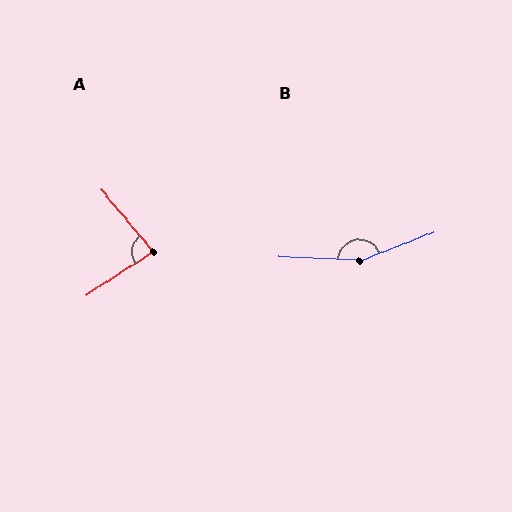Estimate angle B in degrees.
Approximately 156 degrees.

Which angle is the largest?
B, at approximately 156 degrees.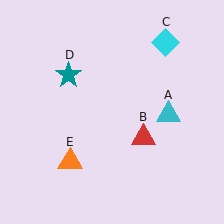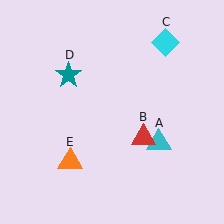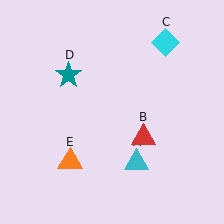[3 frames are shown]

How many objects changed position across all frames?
1 object changed position: cyan triangle (object A).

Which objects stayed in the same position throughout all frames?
Red triangle (object B) and cyan diamond (object C) and teal star (object D) and orange triangle (object E) remained stationary.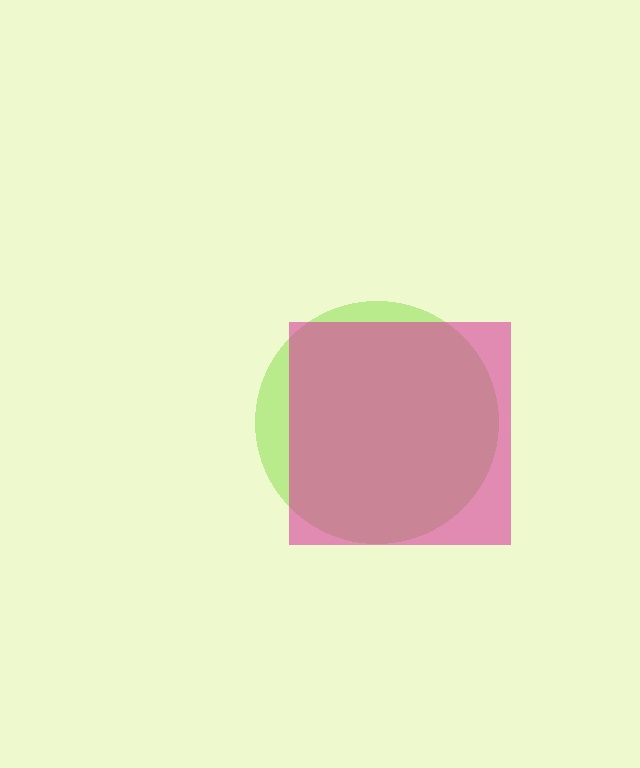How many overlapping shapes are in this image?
There are 2 overlapping shapes in the image.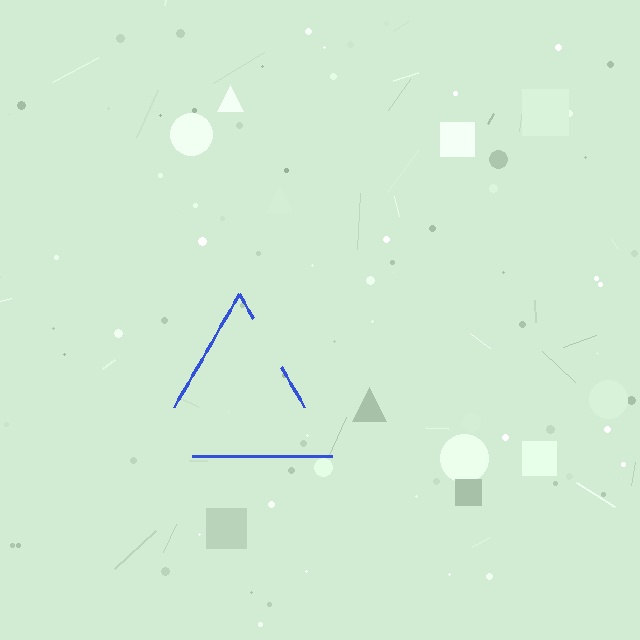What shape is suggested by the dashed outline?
The dashed outline suggests a triangle.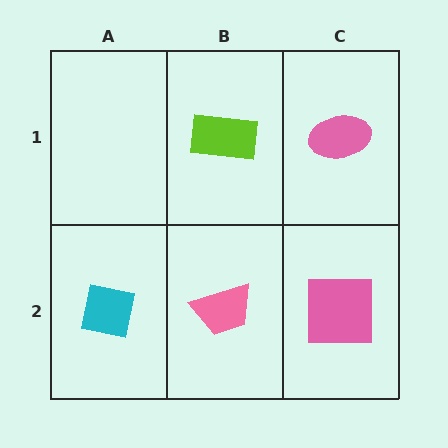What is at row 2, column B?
A pink trapezoid.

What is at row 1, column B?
A lime rectangle.